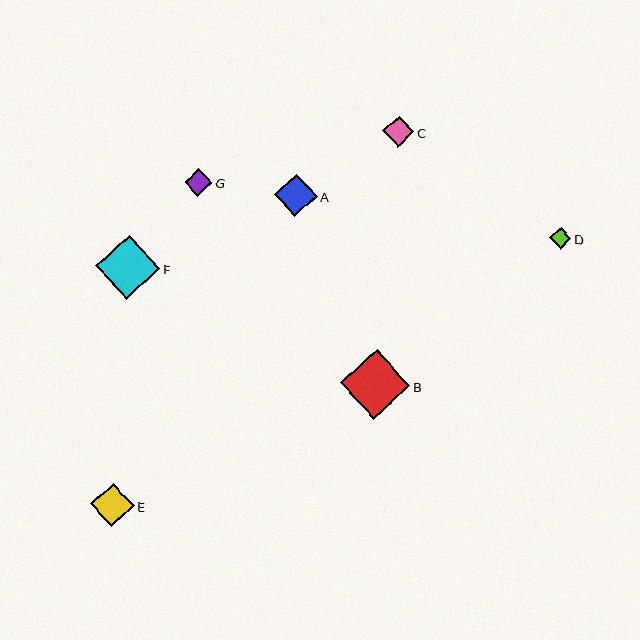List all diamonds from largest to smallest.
From largest to smallest: B, F, E, A, C, G, D.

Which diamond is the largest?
Diamond B is the largest with a size of approximately 69 pixels.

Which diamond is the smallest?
Diamond D is the smallest with a size of approximately 22 pixels.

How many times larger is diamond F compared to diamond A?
Diamond F is approximately 1.5 times the size of diamond A.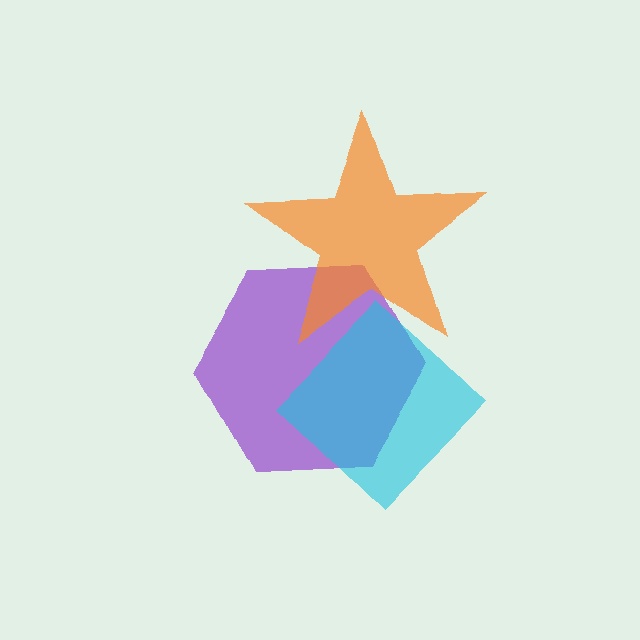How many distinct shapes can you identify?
There are 3 distinct shapes: a purple hexagon, a cyan diamond, an orange star.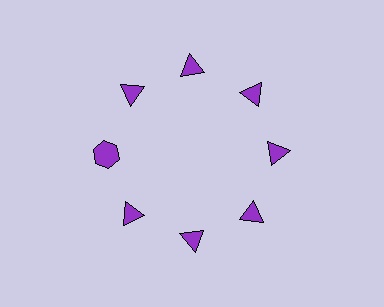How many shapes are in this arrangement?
There are 8 shapes arranged in a ring pattern.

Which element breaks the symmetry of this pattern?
The purple hexagon at roughly the 9 o'clock position breaks the symmetry. All other shapes are purple triangles.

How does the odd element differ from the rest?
It has a different shape: hexagon instead of triangle.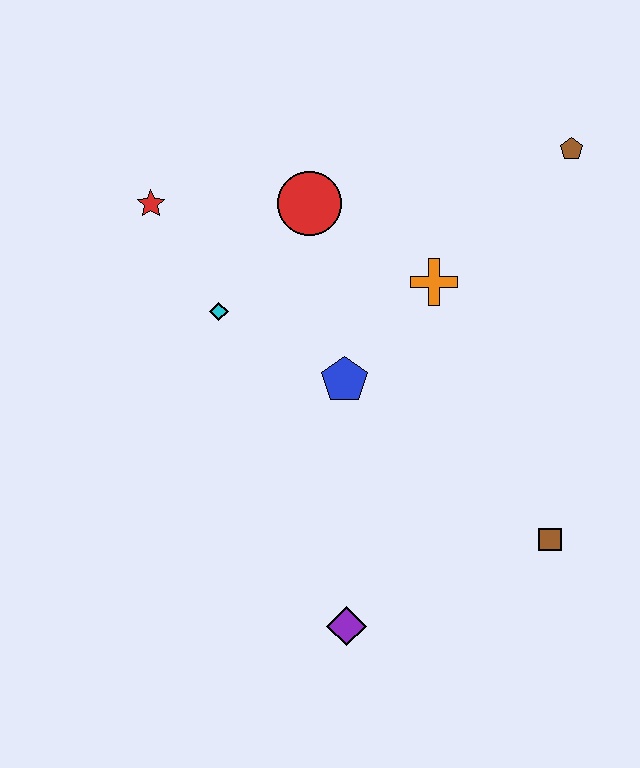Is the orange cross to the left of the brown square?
Yes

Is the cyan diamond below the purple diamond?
No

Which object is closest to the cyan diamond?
The red star is closest to the cyan diamond.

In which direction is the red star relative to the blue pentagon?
The red star is to the left of the blue pentagon.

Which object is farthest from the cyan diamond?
The brown square is farthest from the cyan diamond.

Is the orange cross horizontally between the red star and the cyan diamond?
No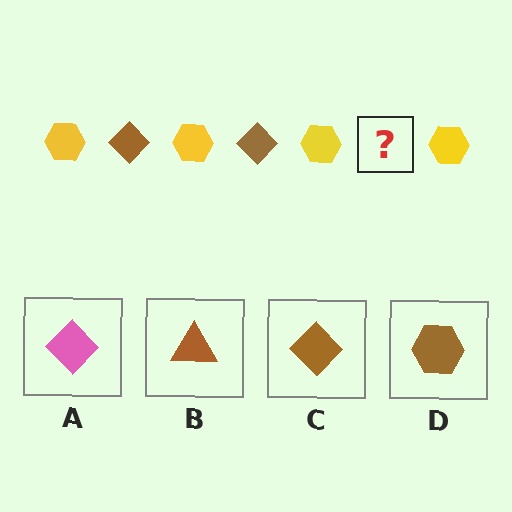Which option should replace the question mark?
Option C.